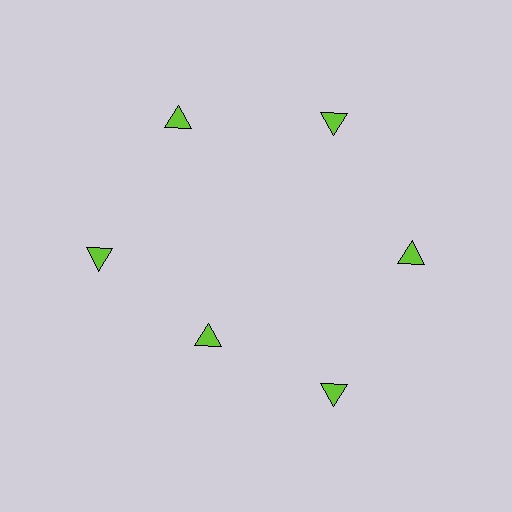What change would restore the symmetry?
The symmetry would be restored by moving it outward, back onto the ring so that all 6 triangles sit at equal angles and equal distance from the center.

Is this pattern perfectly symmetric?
No. The 6 lime triangles are arranged in a ring, but one element near the 7 o'clock position is pulled inward toward the center, breaking the 6-fold rotational symmetry.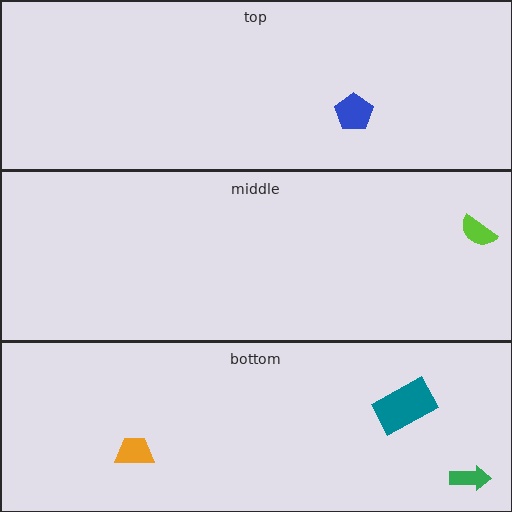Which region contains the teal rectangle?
The bottom region.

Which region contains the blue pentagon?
The top region.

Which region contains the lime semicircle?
The middle region.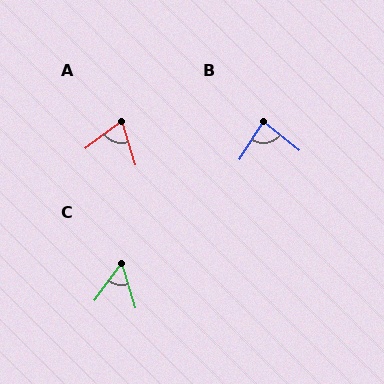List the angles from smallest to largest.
C (53°), A (71°), B (85°).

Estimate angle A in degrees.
Approximately 71 degrees.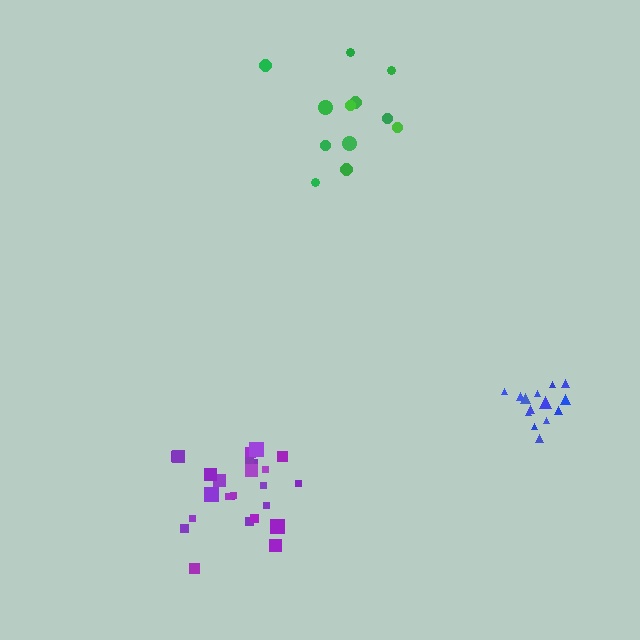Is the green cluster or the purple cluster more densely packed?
Purple.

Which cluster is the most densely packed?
Blue.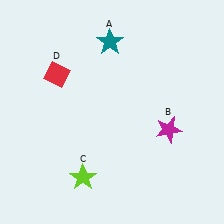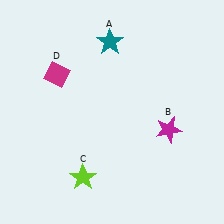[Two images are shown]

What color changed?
The diamond (D) changed from red in Image 1 to magenta in Image 2.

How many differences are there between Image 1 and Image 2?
There is 1 difference between the two images.